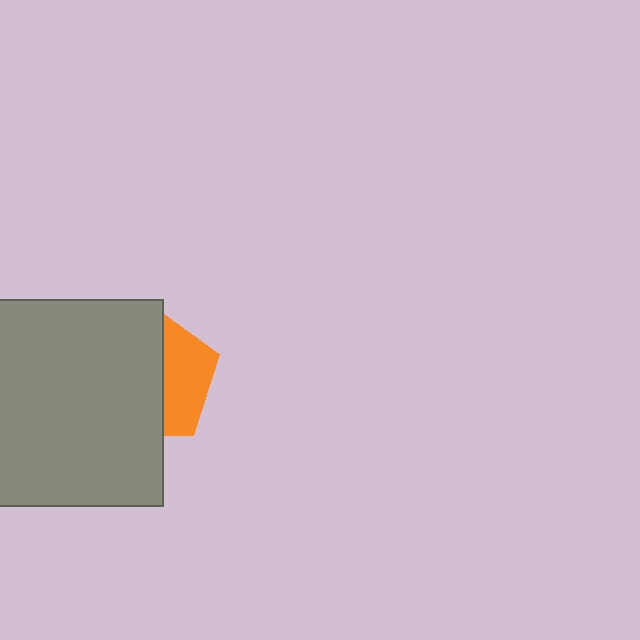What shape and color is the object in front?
The object in front is a gray square.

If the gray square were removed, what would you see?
You would see the complete orange pentagon.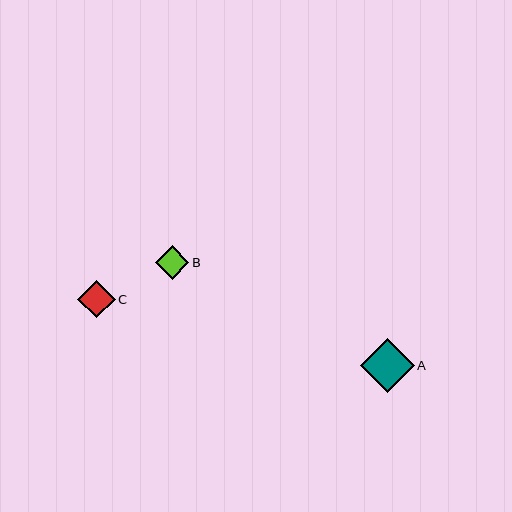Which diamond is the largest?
Diamond A is the largest with a size of approximately 54 pixels.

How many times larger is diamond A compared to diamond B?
Diamond A is approximately 1.6 times the size of diamond B.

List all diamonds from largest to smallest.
From largest to smallest: A, C, B.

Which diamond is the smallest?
Diamond B is the smallest with a size of approximately 33 pixels.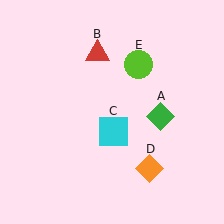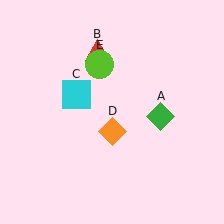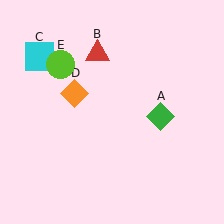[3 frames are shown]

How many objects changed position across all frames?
3 objects changed position: cyan square (object C), orange diamond (object D), lime circle (object E).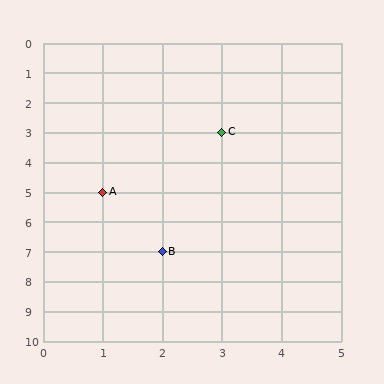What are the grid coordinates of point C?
Point C is at grid coordinates (3, 3).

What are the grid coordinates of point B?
Point B is at grid coordinates (2, 7).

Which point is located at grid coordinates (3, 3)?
Point C is at (3, 3).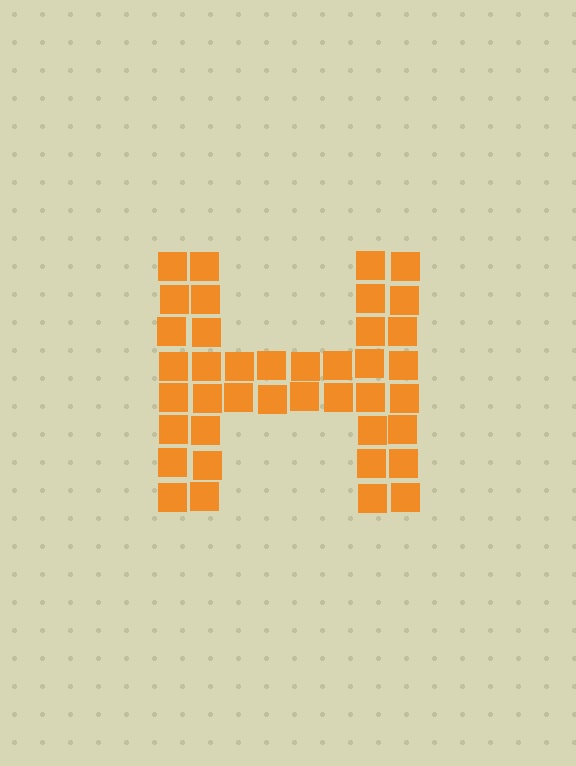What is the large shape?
The large shape is the letter H.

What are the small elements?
The small elements are squares.